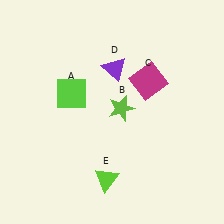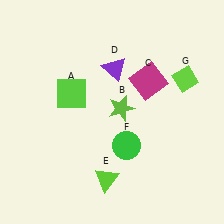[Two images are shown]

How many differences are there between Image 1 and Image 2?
There are 2 differences between the two images.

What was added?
A green circle (F), a lime diamond (G) were added in Image 2.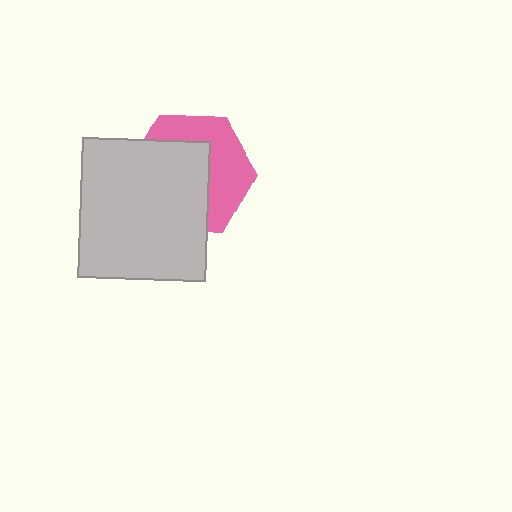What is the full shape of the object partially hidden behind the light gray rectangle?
The partially hidden object is a pink hexagon.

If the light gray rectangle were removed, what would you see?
You would see the complete pink hexagon.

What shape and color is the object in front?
The object in front is a light gray rectangle.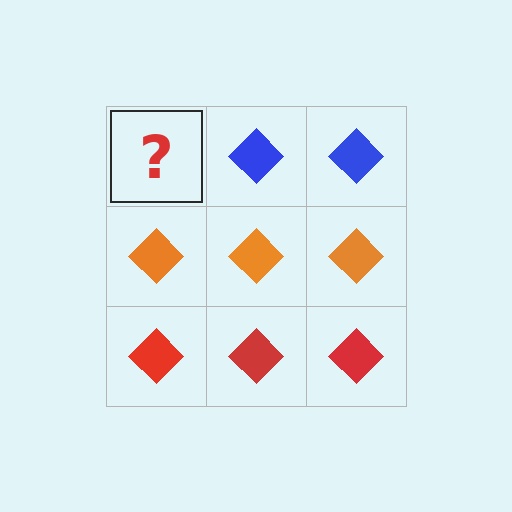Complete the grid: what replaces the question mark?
The question mark should be replaced with a blue diamond.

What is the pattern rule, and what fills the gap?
The rule is that each row has a consistent color. The gap should be filled with a blue diamond.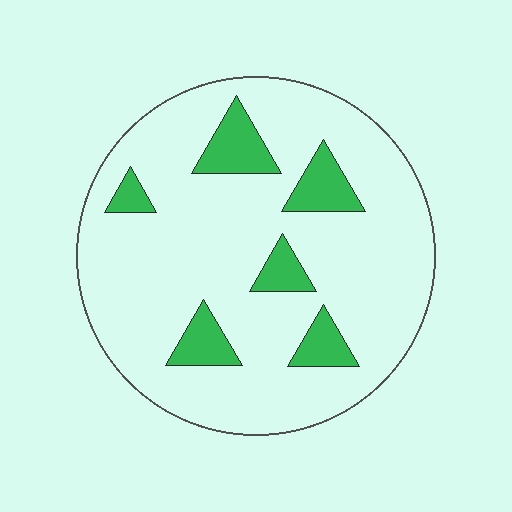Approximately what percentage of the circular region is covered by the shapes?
Approximately 15%.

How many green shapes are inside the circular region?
6.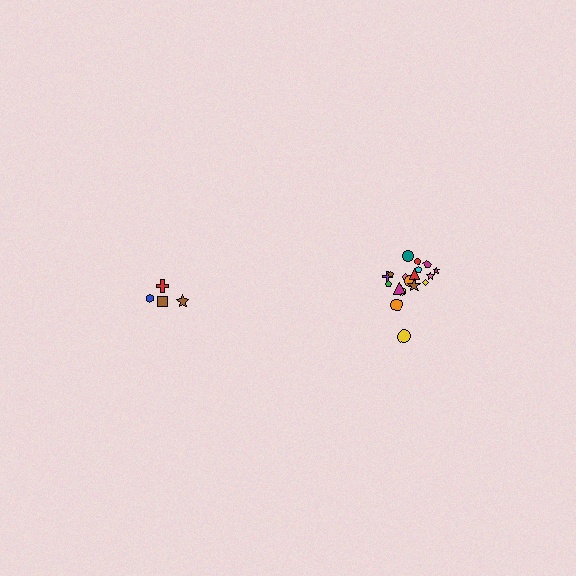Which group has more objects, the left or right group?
The right group.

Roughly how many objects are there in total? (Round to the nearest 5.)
Roughly 20 objects in total.